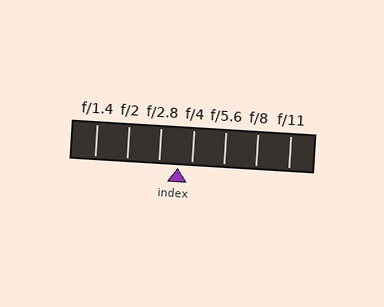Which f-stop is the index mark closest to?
The index mark is closest to f/4.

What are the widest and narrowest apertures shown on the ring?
The widest aperture shown is f/1.4 and the narrowest is f/11.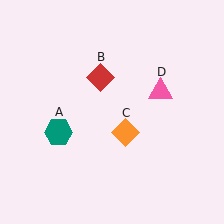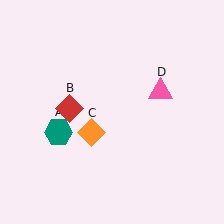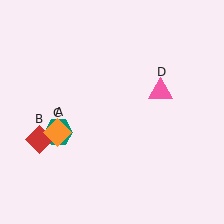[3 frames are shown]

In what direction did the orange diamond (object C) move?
The orange diamond (object C) moved left.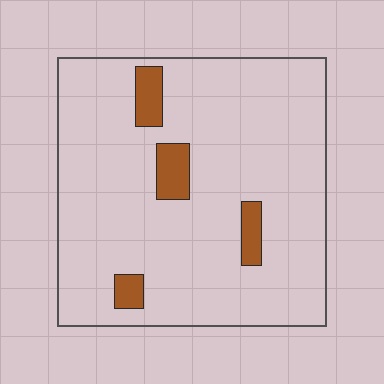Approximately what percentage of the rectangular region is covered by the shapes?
Approximately 10%.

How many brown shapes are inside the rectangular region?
4.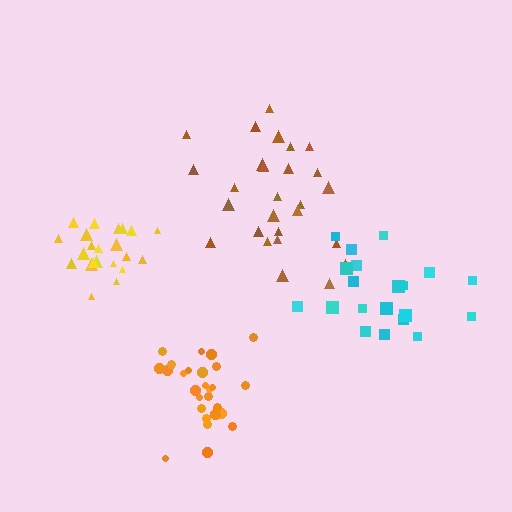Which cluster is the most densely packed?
Yellow.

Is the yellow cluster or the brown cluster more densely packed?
Yellow.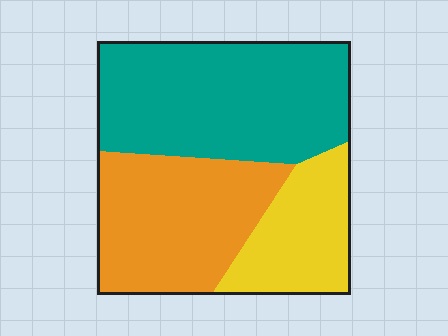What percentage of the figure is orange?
Orange covers 34% of the figure.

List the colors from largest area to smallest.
From largest to smallest: teal, orange, yellow.